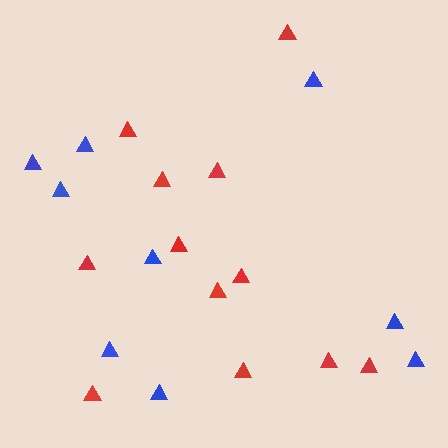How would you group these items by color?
There are 2 groups: one group of blue triangles (9) and one group of red triangles (12).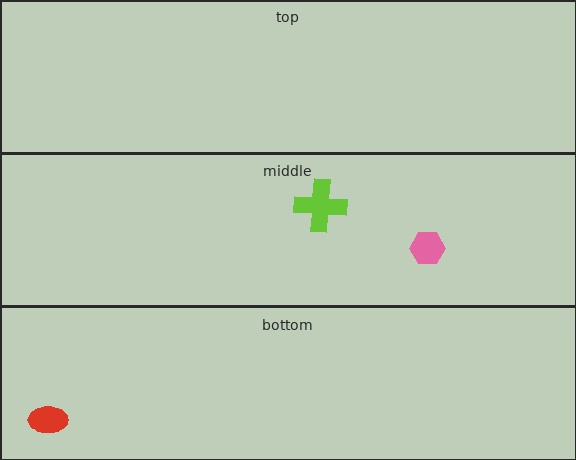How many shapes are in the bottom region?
1.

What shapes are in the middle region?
The lime cross, the pink hexagon.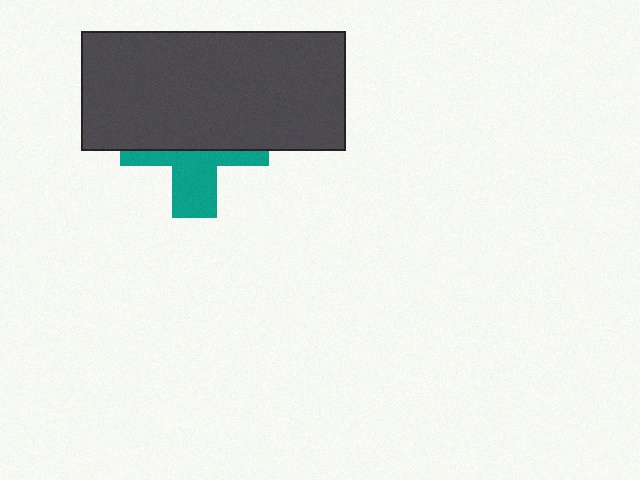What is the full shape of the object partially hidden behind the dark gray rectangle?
The partially hidden object is a teal cross.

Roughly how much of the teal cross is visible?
A small part of it is visible (roughly 39%).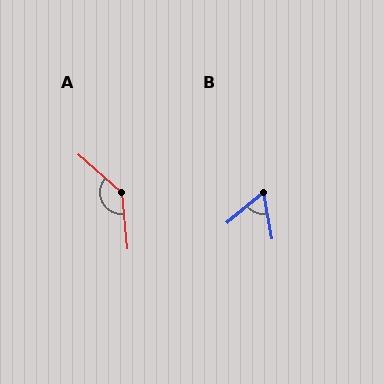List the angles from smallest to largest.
B (61°), A (137°).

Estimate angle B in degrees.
Approximately 61 degrees.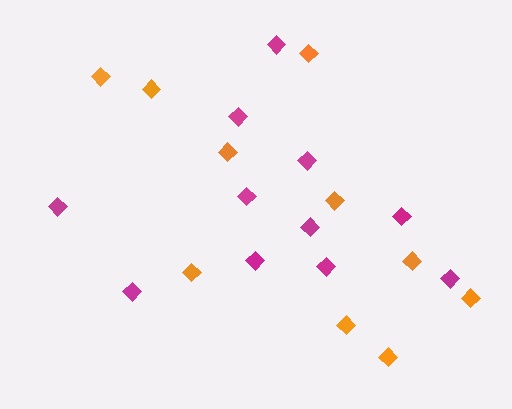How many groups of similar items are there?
There are 2 groups: one group of magenta diamonds (11) and one group of orange diamonds (10).